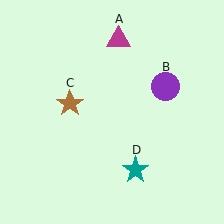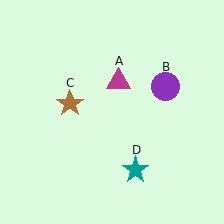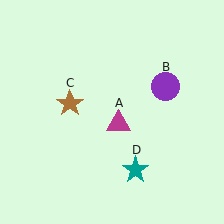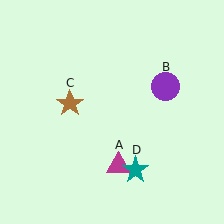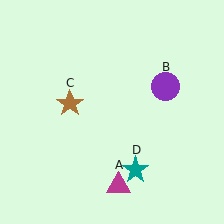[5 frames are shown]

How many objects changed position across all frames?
1 object changed position: magenta triangle (object A).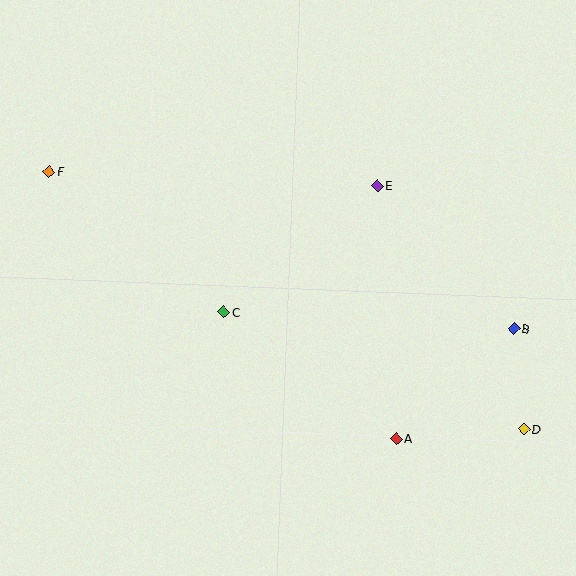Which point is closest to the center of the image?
Point C at (224, 312) is closest to the center.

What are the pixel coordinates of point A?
Point A is at (397, 439).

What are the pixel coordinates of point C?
Point C is at (224, 312).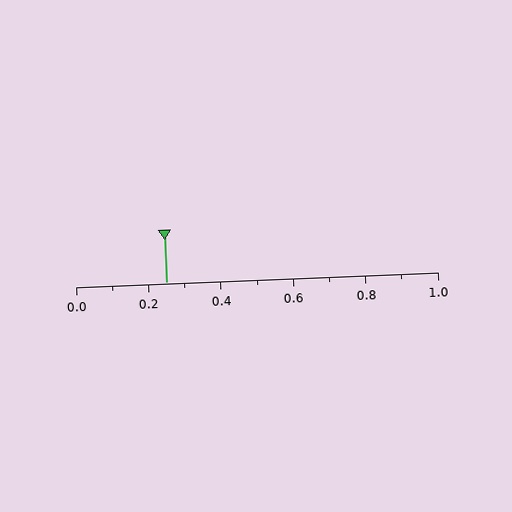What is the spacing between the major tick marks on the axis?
The major ticks are spaced 0.2 apart.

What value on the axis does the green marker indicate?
The marker indicates approximately 0.25.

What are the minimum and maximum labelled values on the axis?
The axis runs from 0.0 to 1.0.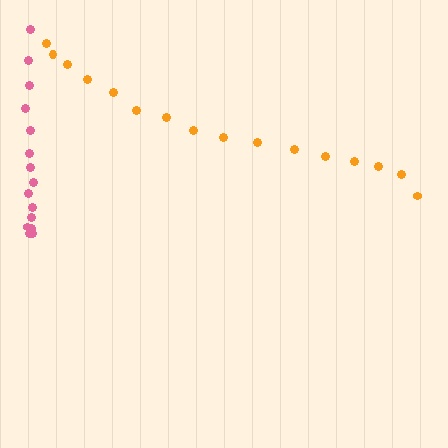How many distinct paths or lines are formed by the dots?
There are 2 distinct paths.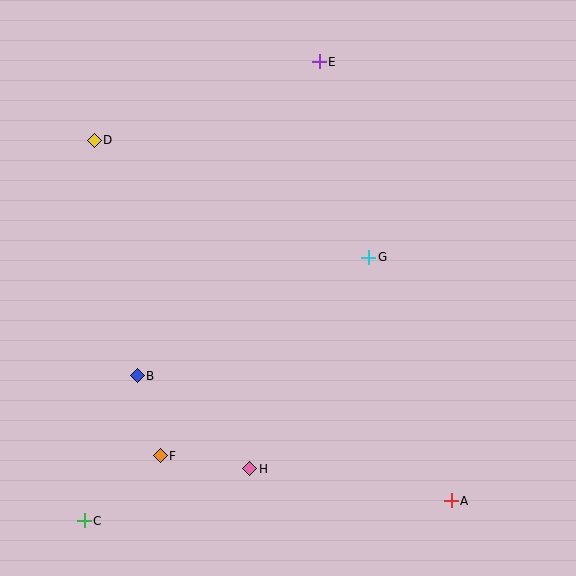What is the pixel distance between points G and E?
The distance between G and E is 202 pixels.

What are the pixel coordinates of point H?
Point H is at (250, 469).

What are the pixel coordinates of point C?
Point C is at (84, 521).